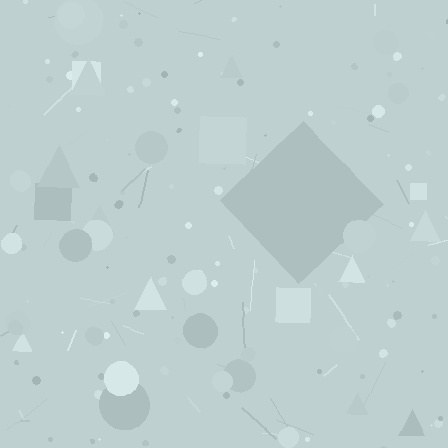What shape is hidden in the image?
A diamond is hidden in the image.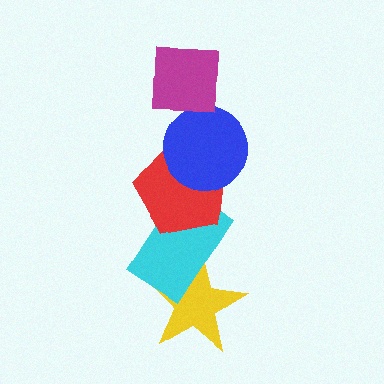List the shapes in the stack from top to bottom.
From top to bottom: the magenta square, the blue circle, the red pentagon, the cyan rectangle, the yellow star.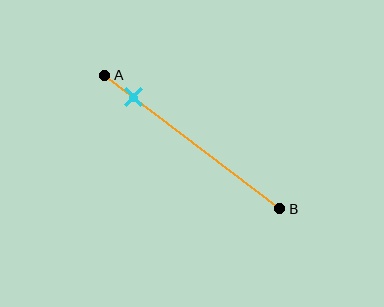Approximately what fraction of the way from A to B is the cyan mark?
The cyan mark is approximately 15% of the way from A to B.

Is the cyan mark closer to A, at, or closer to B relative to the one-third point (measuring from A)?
The cyan mark is closer to point A than the one-third point of segment AB.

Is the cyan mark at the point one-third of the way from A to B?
No, the mark is at about 15% from A, not at the 33% one-third point.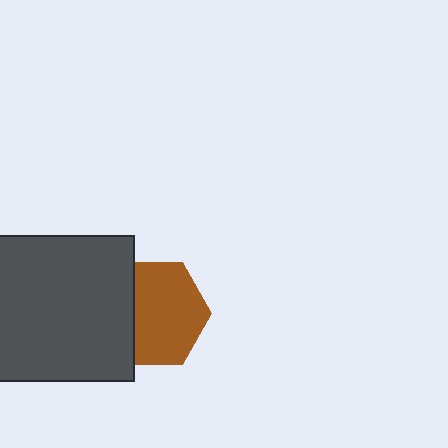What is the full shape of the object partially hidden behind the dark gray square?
The partially hidden object is a brown hexagon.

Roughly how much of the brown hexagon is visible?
Most of it is visible (roughly 70%).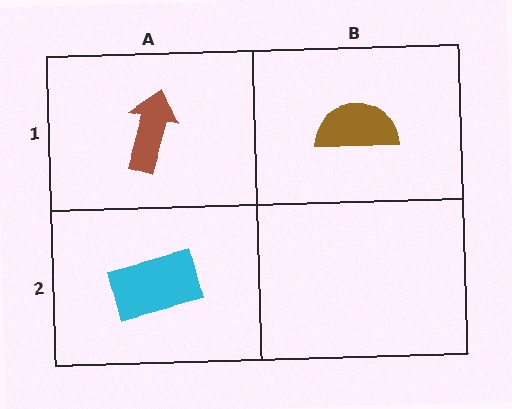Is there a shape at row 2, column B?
No, that cell is empty.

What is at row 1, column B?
A brown semicircle.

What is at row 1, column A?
A brown arrow.